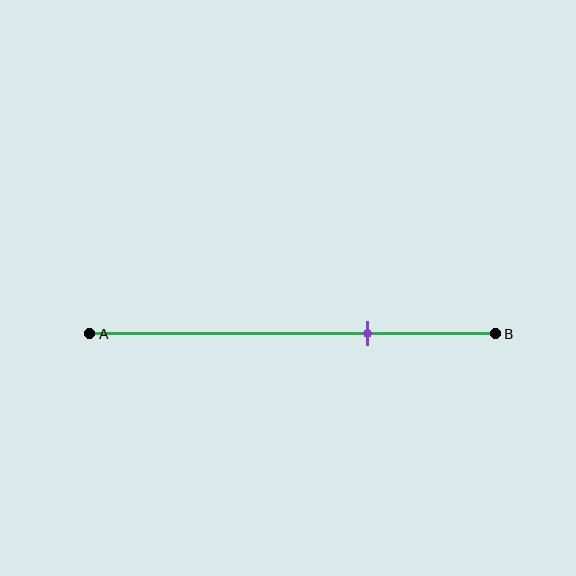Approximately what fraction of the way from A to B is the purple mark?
The purple mark is approximately 70% of the way from A to B.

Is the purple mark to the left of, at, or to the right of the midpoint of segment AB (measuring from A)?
The purple mark is to the right of the midpoint of segment AB.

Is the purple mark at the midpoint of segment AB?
No, the mark is at about 70% from A, not at the 50% midpoint.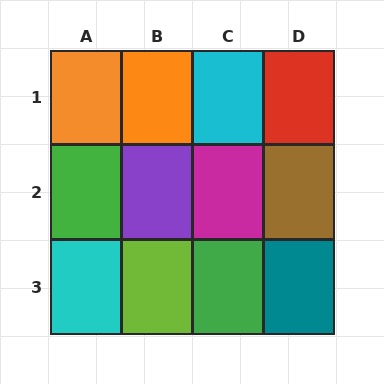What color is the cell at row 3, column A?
Cyan.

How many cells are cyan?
2 cells are cyan.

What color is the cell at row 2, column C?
Magenta.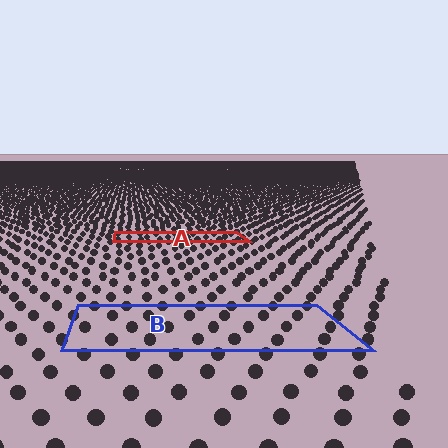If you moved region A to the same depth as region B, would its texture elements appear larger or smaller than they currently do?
They would appear larger. At a closer depth, the same texture elements are projected at a bigger on-screen size.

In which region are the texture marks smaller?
The texture marks are smaller in region A, because it is farther away.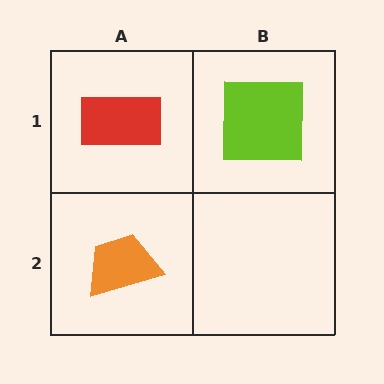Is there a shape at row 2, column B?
No, that cell is empty.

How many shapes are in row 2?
1 shape.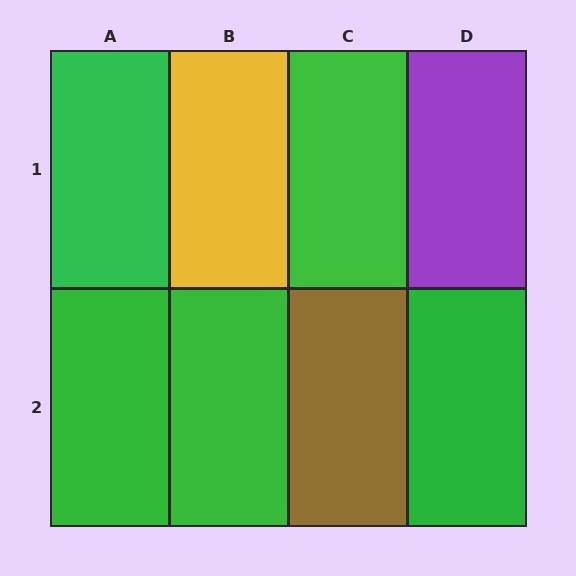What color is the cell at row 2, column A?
Green.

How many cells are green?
5 cells are green.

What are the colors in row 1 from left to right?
Green, yellow, green, purple.